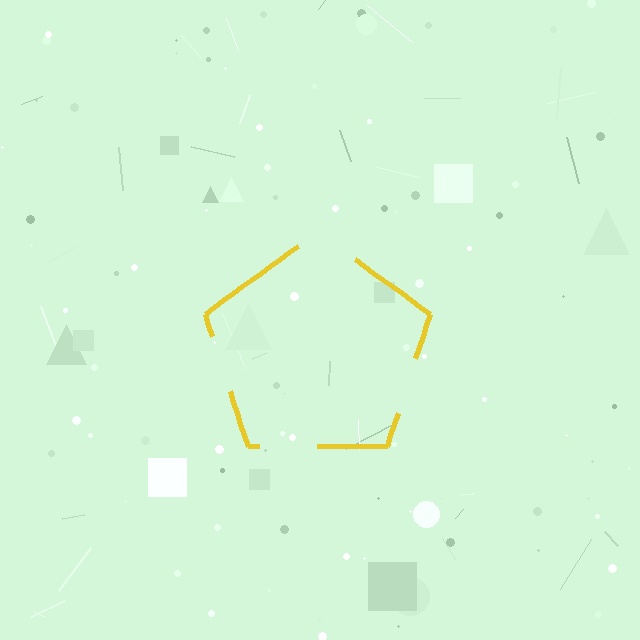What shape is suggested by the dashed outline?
The dashed outline suggests a pentagon.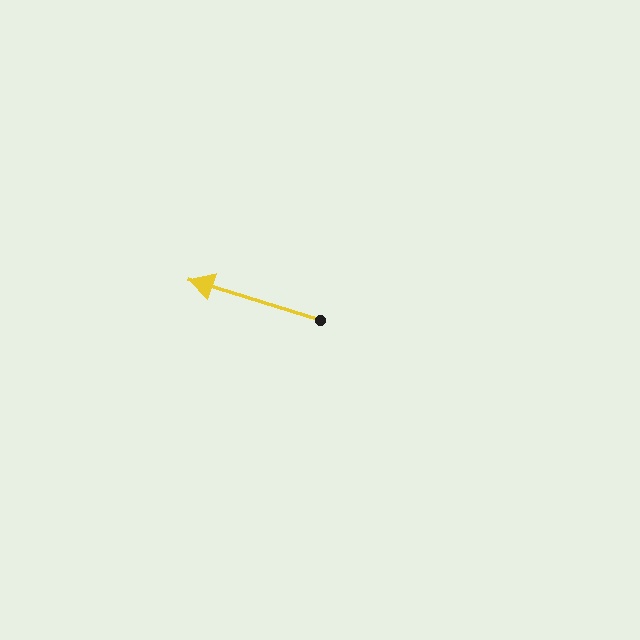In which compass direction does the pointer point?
West.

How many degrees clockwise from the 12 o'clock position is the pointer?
Approximately 287 degrees.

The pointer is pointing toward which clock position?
Roughly 10 o'clock.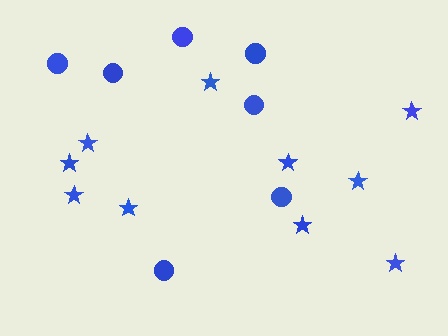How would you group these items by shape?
There are 2 groups: one group of circles (7) and one group of stars (10).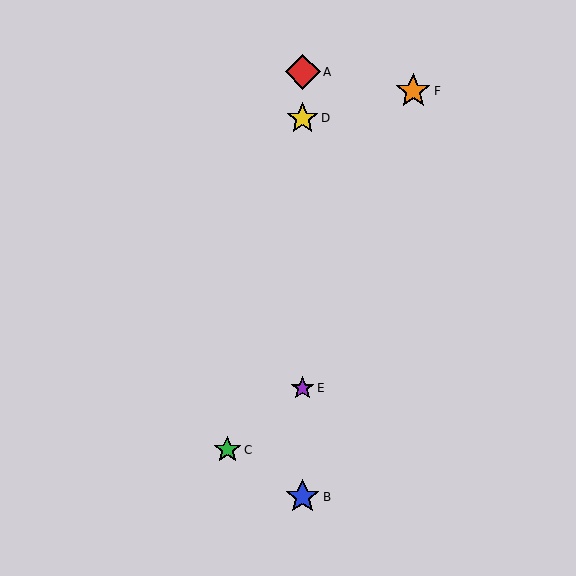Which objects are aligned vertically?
Objects A, B, D, E are aligned vertically.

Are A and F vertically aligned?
No, A is at x≈303 and F is at x≈413.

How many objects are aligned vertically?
4 objects (A, B, D, E) are aligned vertically.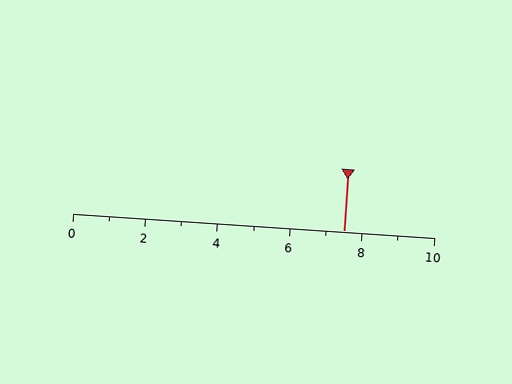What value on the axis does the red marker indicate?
The marker indicates approximately 7.5.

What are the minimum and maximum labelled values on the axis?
The axis runs from 0 to 10.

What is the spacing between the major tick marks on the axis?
The major ticks are spaced 2 apart.